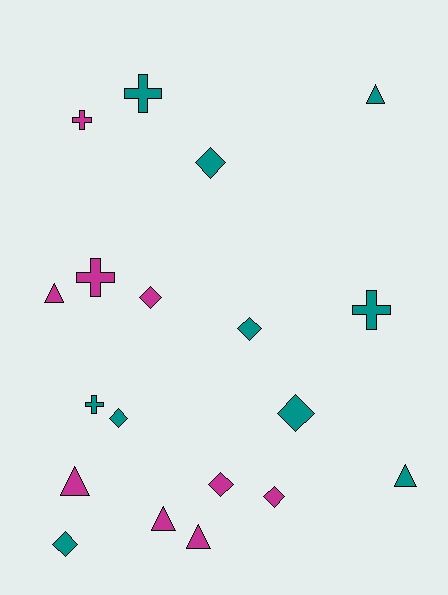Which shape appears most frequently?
Diamond, with 8 objects.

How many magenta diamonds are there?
There are 3 magenta diamonds.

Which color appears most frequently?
Teal, with 10 objects.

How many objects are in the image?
There are 19 objects.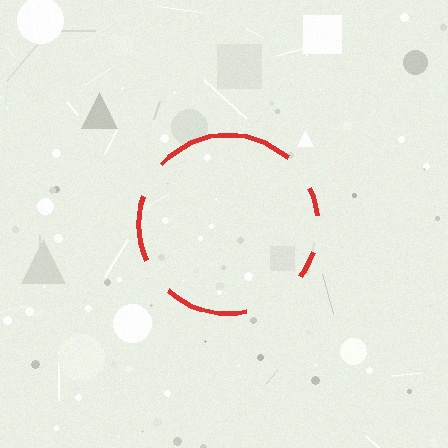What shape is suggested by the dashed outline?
The dashed outline suggests a circle.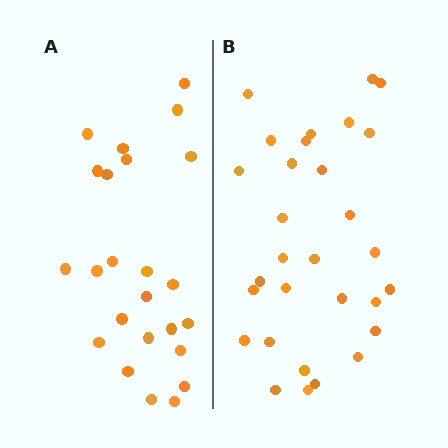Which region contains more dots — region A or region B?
Region B (the right region) has more dots.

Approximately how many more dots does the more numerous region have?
Region B has about 6 more dots than region A.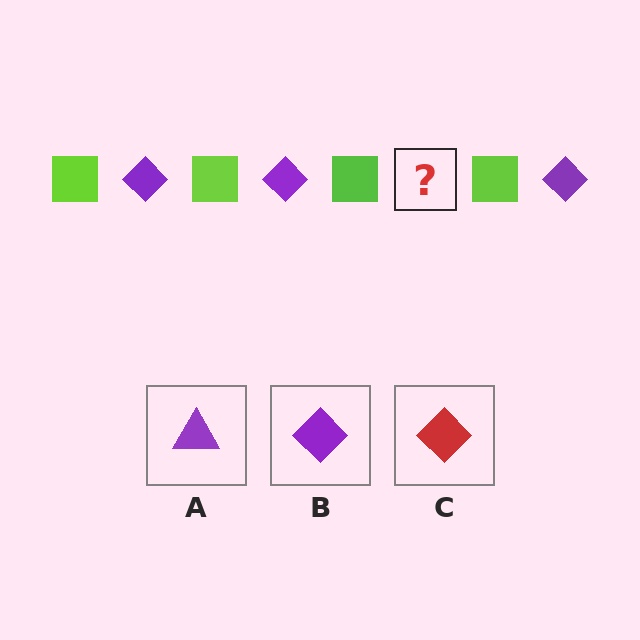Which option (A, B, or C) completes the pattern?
B.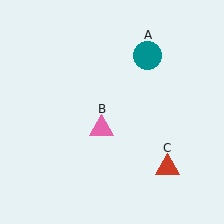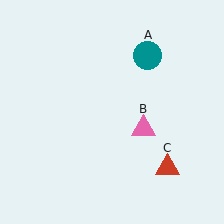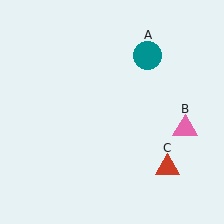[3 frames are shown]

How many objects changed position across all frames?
1 object changed position: pink triangle (object B).